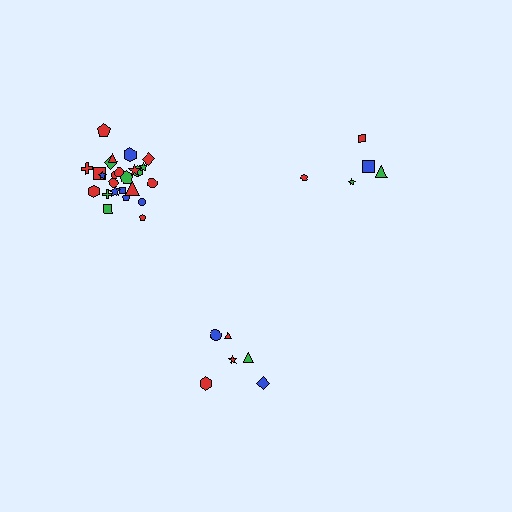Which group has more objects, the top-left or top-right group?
The top-left group.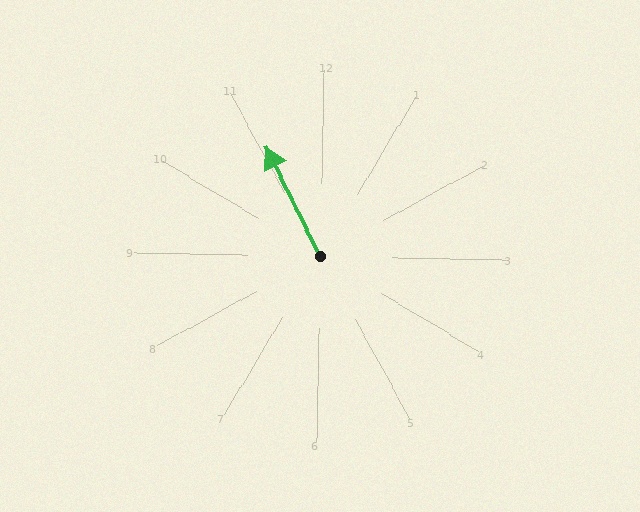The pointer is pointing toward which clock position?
Roughly 11 o'clock.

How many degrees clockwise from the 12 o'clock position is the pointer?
Approximately 332 degrees.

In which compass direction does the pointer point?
Northwest.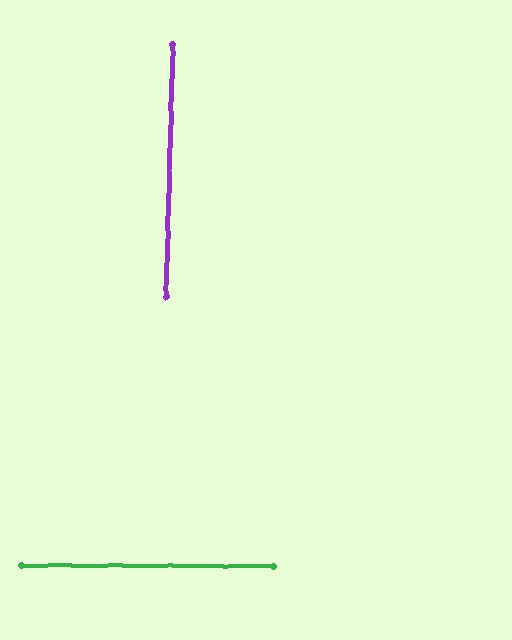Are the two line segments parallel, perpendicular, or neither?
Perpendicular — they meet at approximately 89°.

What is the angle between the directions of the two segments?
Approximately 89 degrees.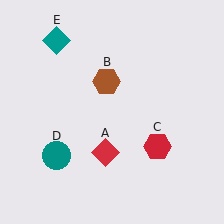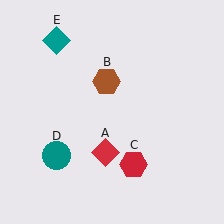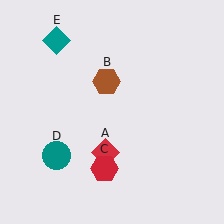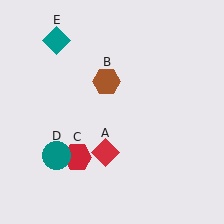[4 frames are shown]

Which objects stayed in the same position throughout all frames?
Red diamond (object A) and brown hexagon (object B) and teal circle (object D) and teal diamond (object E) remained stationary.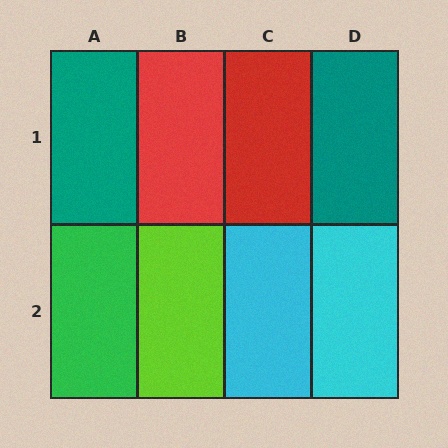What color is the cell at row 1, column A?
Teal.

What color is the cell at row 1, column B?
Red.